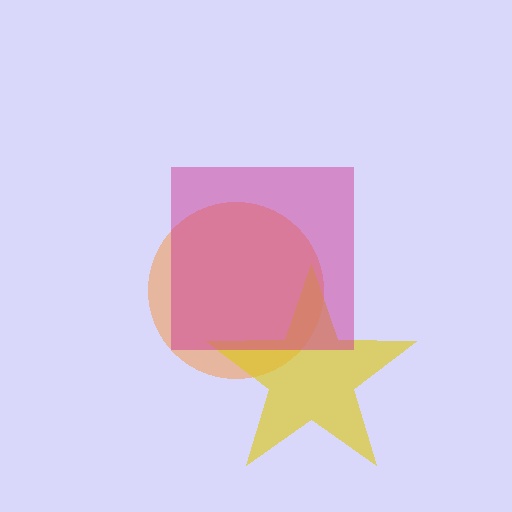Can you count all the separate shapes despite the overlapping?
Yes, there are 3 separate shapes.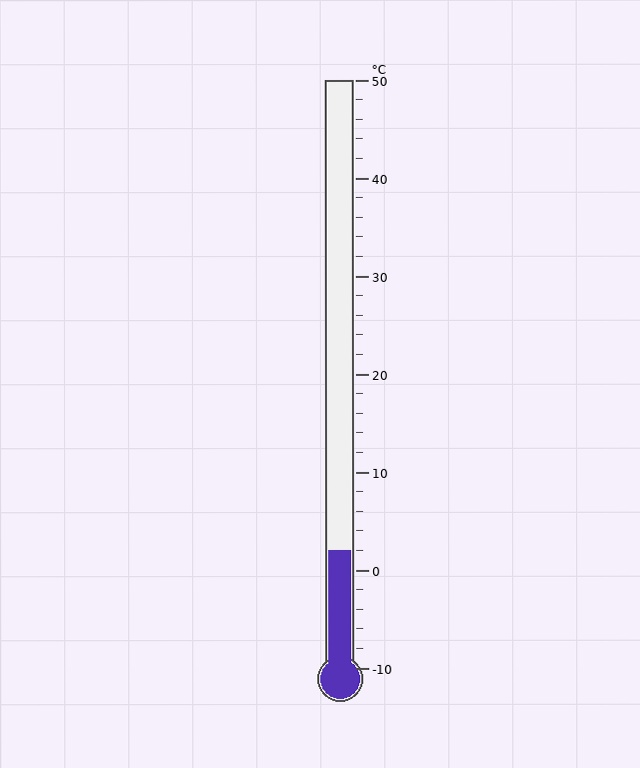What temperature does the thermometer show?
The thermometer shows approximately 2°C.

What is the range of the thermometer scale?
The thermometer scale ranges from -10°C to 50°C.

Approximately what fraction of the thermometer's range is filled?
The thermometer is filled to approximately 20% of its range.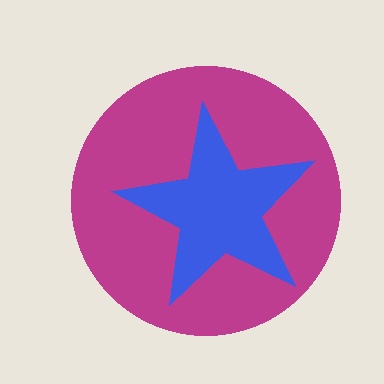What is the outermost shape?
The magenta circle.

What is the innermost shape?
The blue star.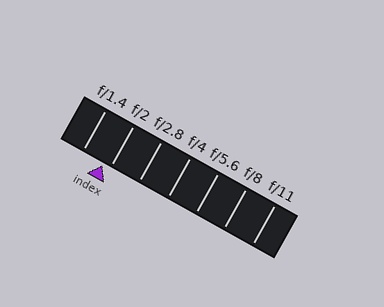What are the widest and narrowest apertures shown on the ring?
The widest aperture shown is f/1.4 and the narrowest is f/11.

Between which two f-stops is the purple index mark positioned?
The index mark is between f/1.4 and f/2.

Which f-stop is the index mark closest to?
The index mark is closest to f/2.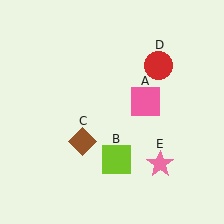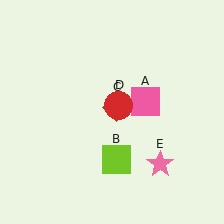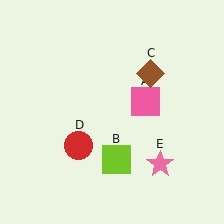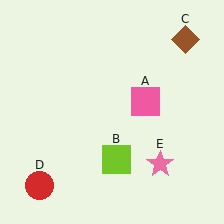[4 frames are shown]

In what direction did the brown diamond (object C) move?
The brown diamond (object C) moved up and to the right.